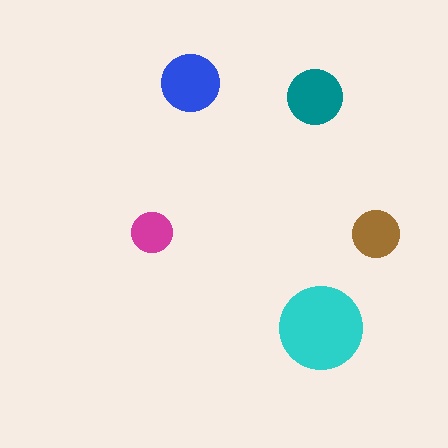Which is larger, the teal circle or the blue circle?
The blue one.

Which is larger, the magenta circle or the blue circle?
The blue one.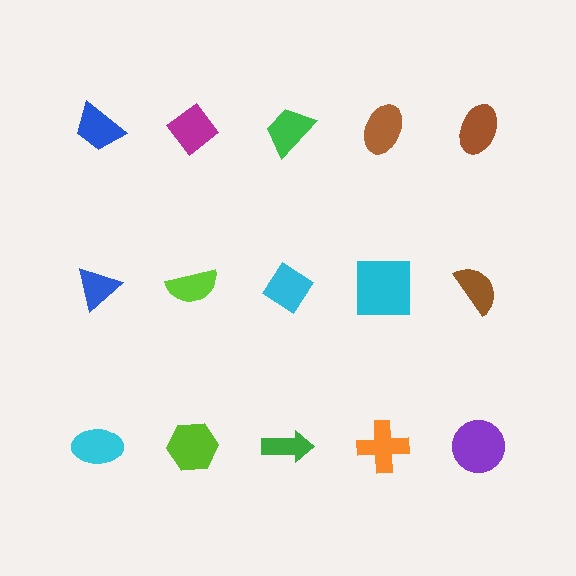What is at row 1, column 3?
A green trapezoid.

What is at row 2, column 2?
A lime semicircle.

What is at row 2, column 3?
A cyan diamond.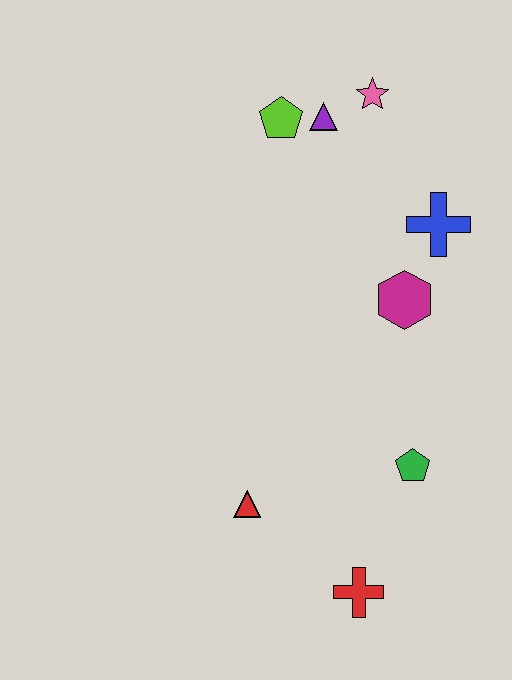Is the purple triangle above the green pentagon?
Yes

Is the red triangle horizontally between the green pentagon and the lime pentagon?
No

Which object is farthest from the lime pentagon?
The red cross is farthest from the lime pentagon.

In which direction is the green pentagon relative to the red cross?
The green pentagon is above the red cross.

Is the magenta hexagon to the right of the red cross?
Yes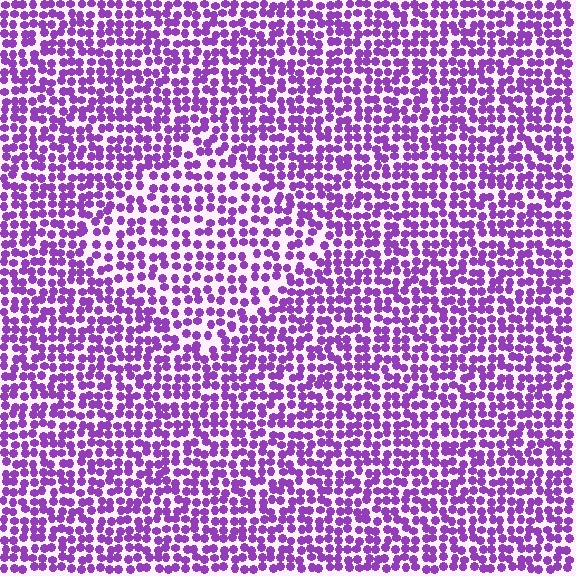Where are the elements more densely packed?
The elements are more densely packed outside the diamond boundary.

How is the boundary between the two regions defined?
The boundary is defined by a change in element density (approximately 1.4x ratio). All elements are the same color, size, and shape.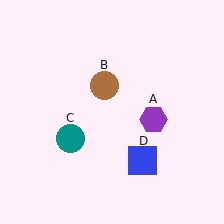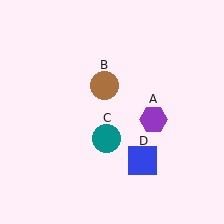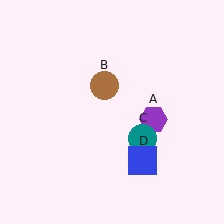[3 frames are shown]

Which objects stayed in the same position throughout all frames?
Purple hexagon (object A) and brown circle (object B) and blue square (object D) remained stationary.